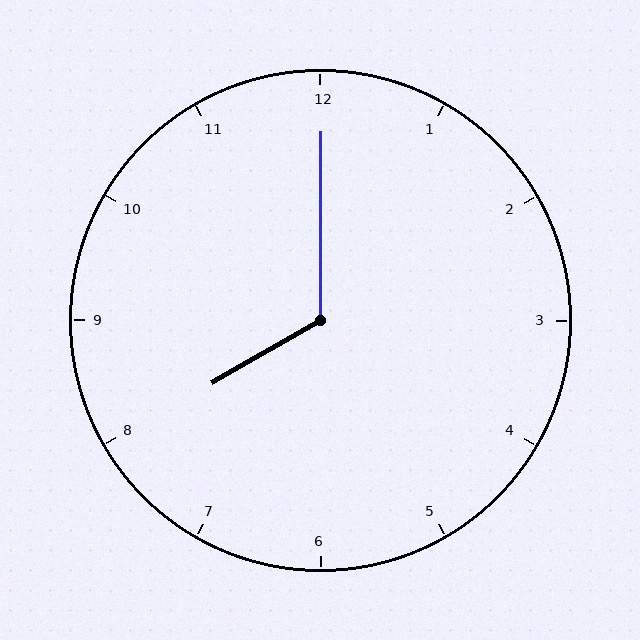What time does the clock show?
8:00.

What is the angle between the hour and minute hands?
Approximately 120 degrees.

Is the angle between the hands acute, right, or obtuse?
It is obtuse.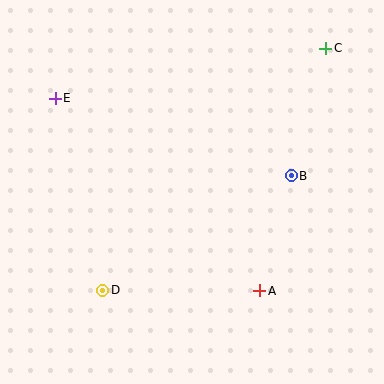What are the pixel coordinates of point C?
Point C is at (326, 48).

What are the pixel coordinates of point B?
Point B is at (291, 176).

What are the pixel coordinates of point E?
Point E is at (55, 98).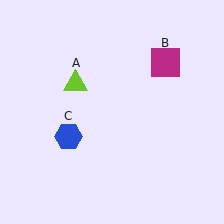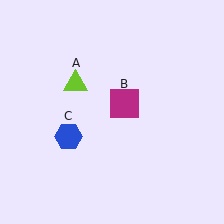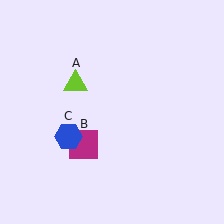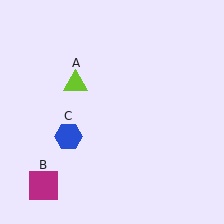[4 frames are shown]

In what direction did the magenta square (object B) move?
The magenta square (object B) moved down and to the left.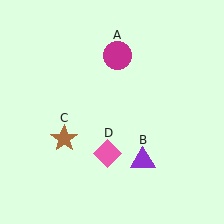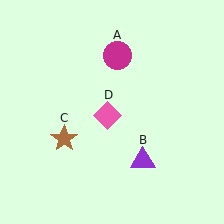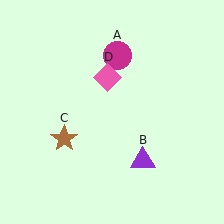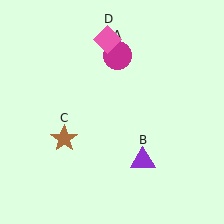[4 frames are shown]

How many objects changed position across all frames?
1 object changed position: pink diamond (object D).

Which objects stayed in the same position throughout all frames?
Magenta circle (object A) and purple triangle (object B) and brown star (object C) remained stationary.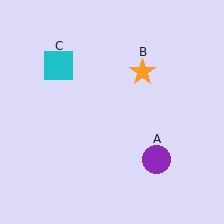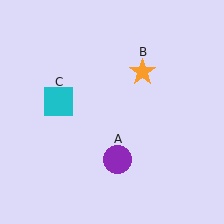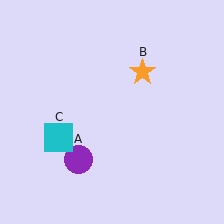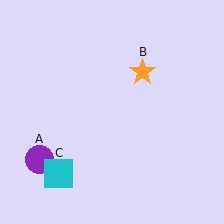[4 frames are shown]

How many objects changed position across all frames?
2 objects changed position: purple circle (object A), cyan square (object C).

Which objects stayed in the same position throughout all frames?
Orange star (object B) remained stationary.